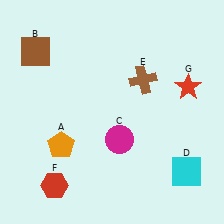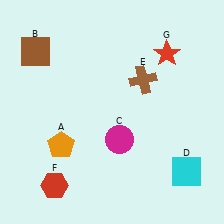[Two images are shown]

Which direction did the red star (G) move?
The red star (G) moved up.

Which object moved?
The red star (G) moved up.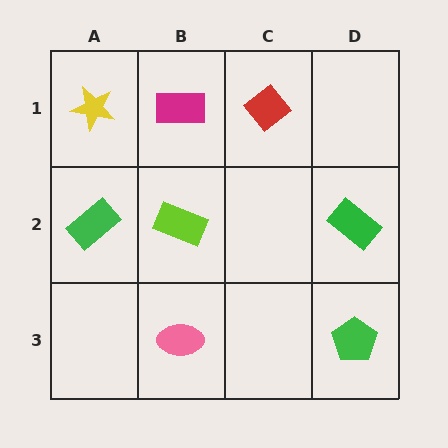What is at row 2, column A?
A green rectangle.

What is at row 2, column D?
A green rectangle.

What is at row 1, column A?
A yellow star.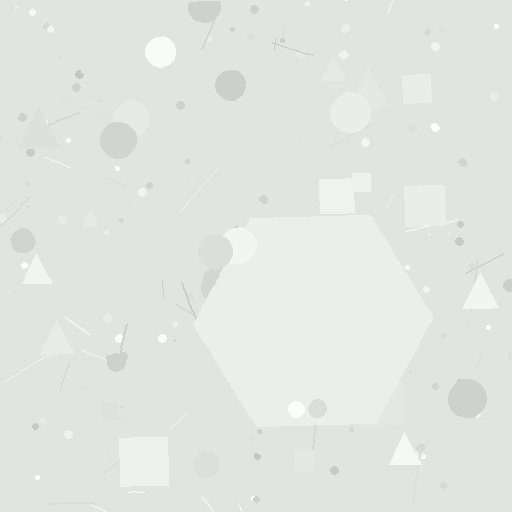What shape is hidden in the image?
A hexagon is hidden in the image.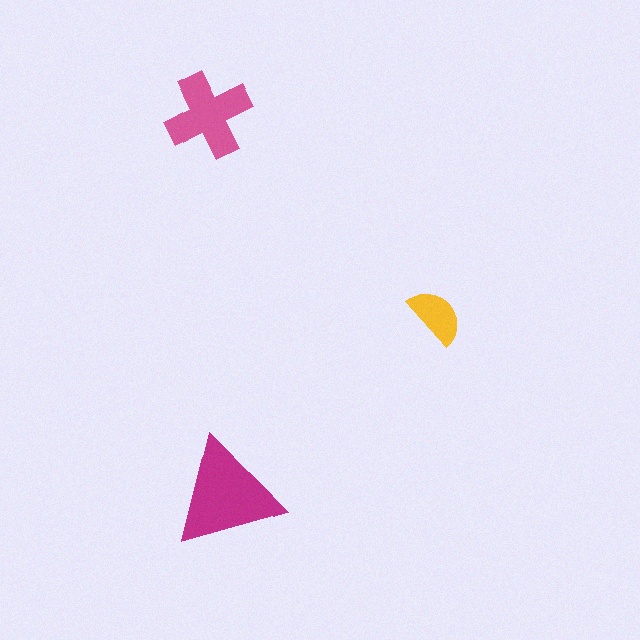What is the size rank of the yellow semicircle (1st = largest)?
3rd.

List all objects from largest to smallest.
The magenta triangle, the pink cross, the yellow semicircle.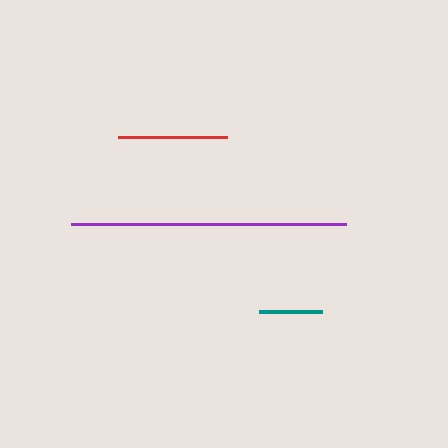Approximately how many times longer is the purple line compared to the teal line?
The purple line is approximately 4.4 times the length of the teal line.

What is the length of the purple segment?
The purple segment is approximately 275 pixels long.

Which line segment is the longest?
The purple line is the longest at approximately 275 pixels.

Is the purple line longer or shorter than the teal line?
The purple line is longer than the teal line.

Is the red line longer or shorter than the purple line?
The purple line is longer than the red line.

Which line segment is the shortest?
The teal line is the shortest at approximately 63 pixels.